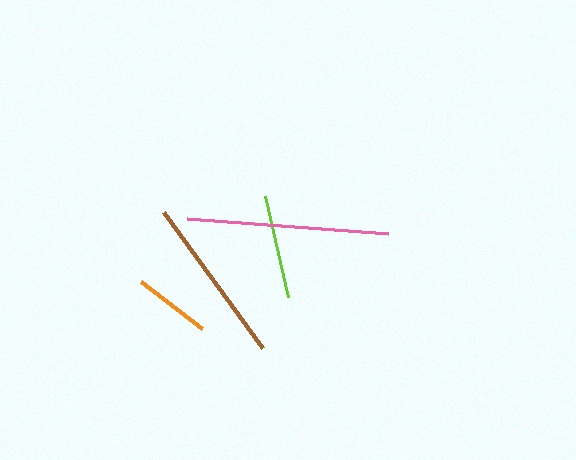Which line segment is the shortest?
The orange line is the shortest at approximately 77 pixels.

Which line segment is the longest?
The pink line is the longest at approximately 201 pixels.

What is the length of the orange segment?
The orange segment is approximately 77 pixels long.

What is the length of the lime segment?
The lime segment is approximately 103 pixels long.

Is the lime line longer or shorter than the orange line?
The lime line is longer than the orange line.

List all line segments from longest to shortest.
From longest to shortest: pink, brown, lime, orange.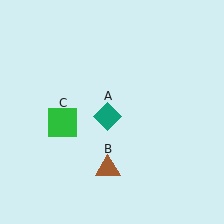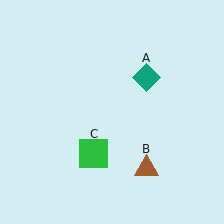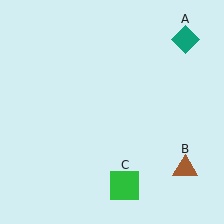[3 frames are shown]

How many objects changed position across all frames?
3 objects changed position: teal diamond (object A), brown triangle (object B), green square (object C).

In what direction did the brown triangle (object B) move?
The brown triangle (object B) moved right.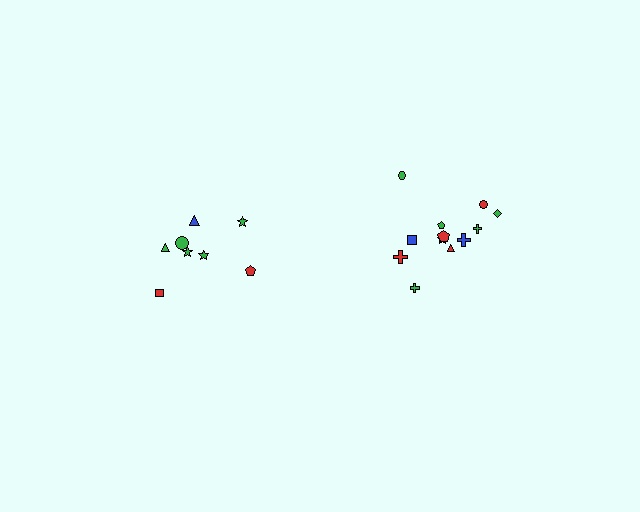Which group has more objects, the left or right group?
The right group.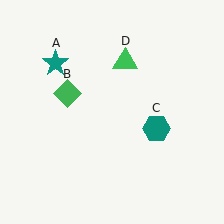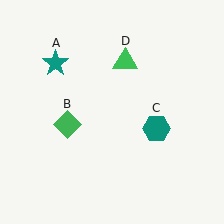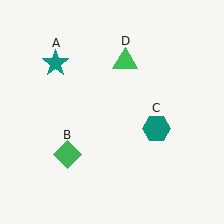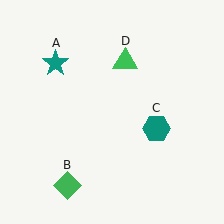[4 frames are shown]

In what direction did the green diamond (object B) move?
The green diamond (object B) moved down.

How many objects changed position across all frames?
1 object changed position: green diamond (object B).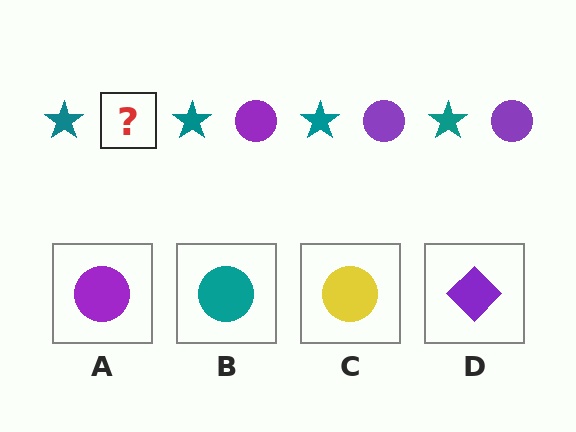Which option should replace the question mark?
Option A.